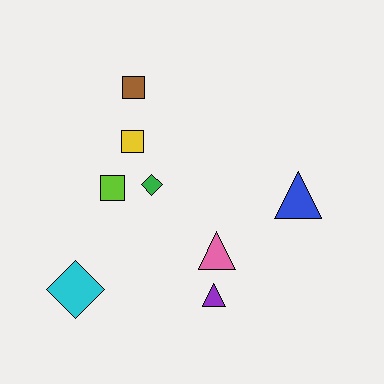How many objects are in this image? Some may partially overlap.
There are 8 objects.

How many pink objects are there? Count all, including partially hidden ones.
There is 1 pink object.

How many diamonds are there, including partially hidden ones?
There are 2 diamonds.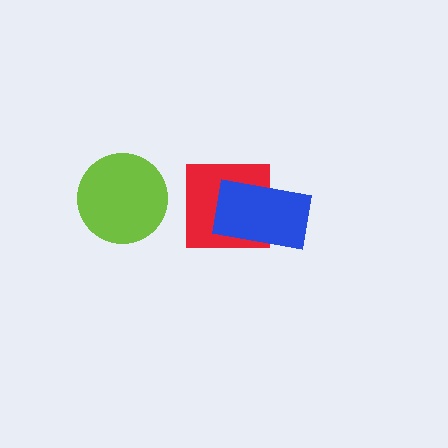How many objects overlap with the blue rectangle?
1 object overlaps with the blue rectangle.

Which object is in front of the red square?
The blue rectangle is in front of the red square.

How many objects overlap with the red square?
1 object overlaps with the red square.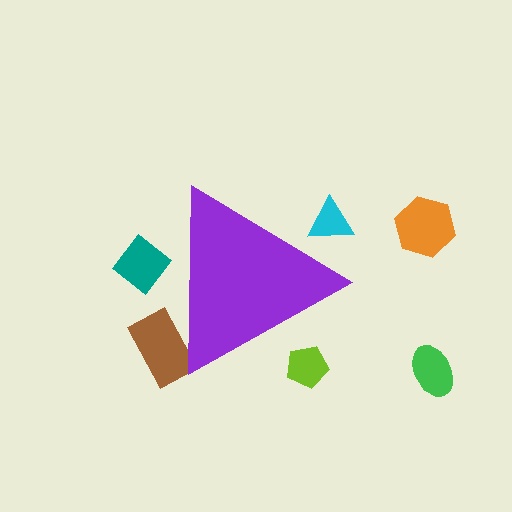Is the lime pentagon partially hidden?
Yes, the lime pentagon is partially hidden behind the purple triangle.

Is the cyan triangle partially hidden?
Yes, the cyan triangle is partially hidden behind the purple triangle.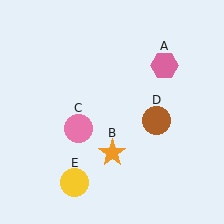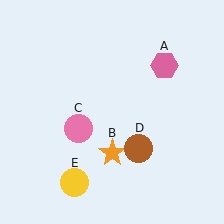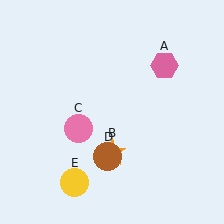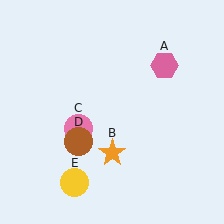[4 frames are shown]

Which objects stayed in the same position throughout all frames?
Pink hexagon (object A) and orange star (object B) and pink circle (object C) and yellow circle (object E) remained stationary.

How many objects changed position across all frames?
1 object changed position: brown circle (object D).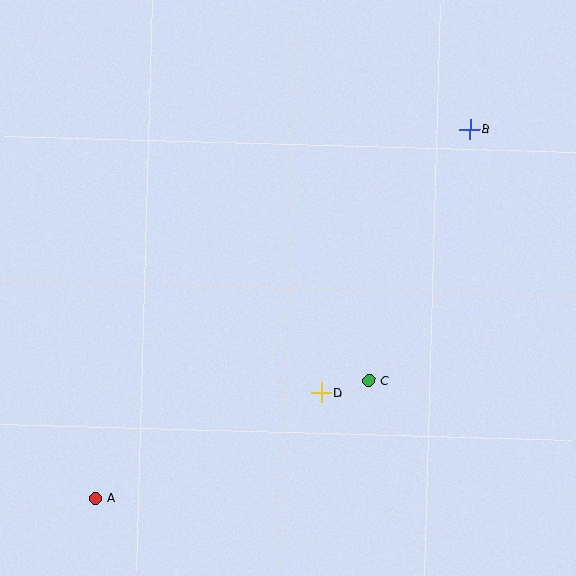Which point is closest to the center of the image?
Point D at (321, 393) is closest to the center.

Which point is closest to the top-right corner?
Point B is closest to the top-right corner.